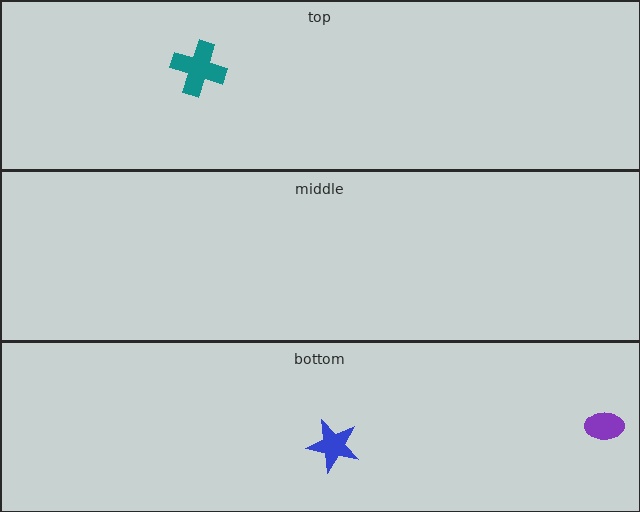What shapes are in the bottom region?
The purple ellipse, the blue star.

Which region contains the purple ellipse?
The bottom region.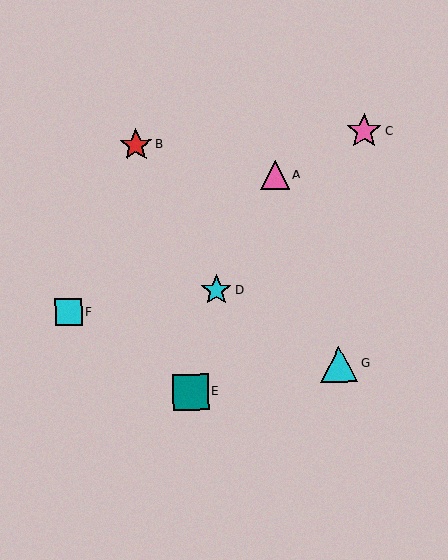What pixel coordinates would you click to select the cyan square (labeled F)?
Click at (68, 312) to select the cyan square F.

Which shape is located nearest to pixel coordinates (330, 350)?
The cyan triangle (labeled G) at (339, 364) is nearest to that location.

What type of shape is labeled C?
Shape C is a pink star.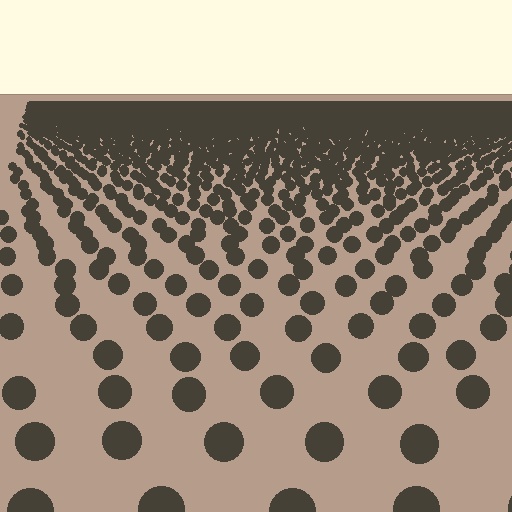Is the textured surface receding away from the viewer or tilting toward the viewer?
The surface is receding away from the viewer. Texture elements get smaller and denser toward the top.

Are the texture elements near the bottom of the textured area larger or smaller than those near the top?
Larger. Near the bottom, elements are closer to the viewer and appear at a bigger on-screen size.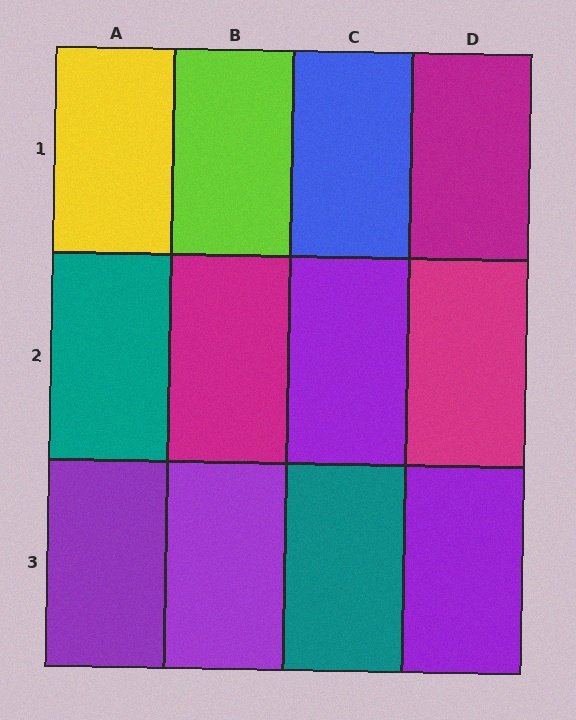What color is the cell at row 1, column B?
Lime.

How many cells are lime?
1 cell is lime.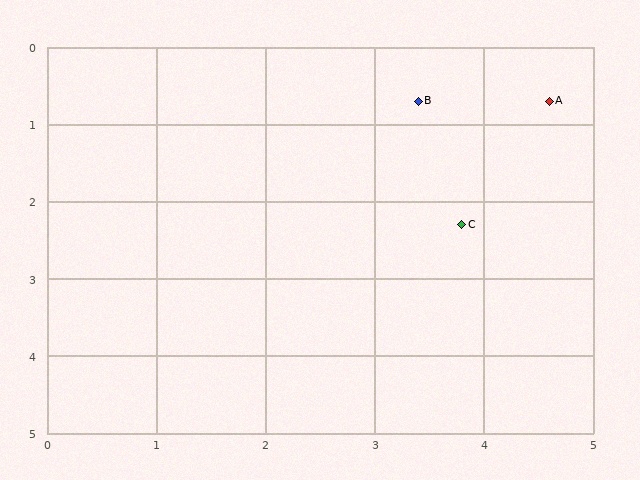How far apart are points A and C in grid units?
Points A and C are about 1.8 grid units apart.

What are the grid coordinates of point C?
Point C is at approximately (3.8, 2.3).